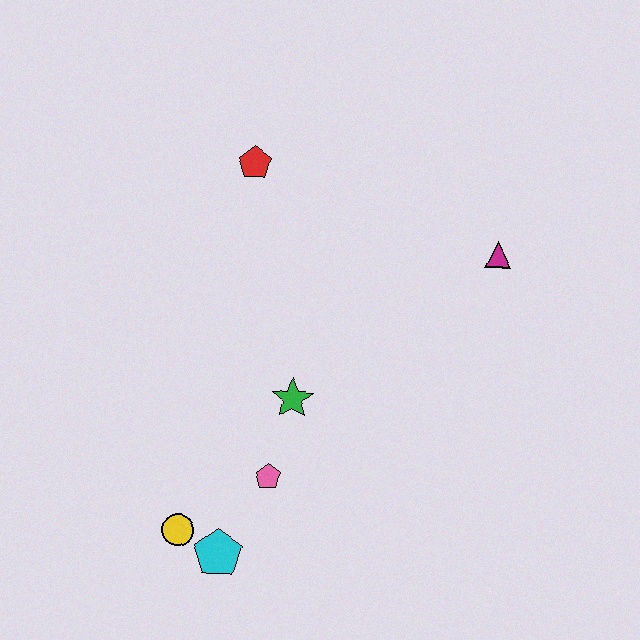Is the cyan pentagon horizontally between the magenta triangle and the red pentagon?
No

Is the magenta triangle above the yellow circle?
Yes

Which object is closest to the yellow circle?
The cyan pentagon is closest to the yellow circle.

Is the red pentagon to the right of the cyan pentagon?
Yes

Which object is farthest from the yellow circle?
The magenta triangle is farthest from the yellow circle.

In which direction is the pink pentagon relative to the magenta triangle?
The pink pentagon is below the magenta triangle.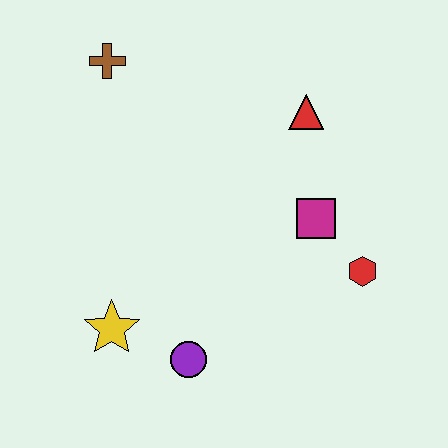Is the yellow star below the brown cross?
Yes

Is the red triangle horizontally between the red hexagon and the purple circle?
Yes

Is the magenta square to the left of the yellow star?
No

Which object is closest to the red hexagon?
The magenta square is closest to the red hexagon.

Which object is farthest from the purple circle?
The brown cross is farthest from the purple circle.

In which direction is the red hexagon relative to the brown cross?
The red hexagon is to the right of the brown cross.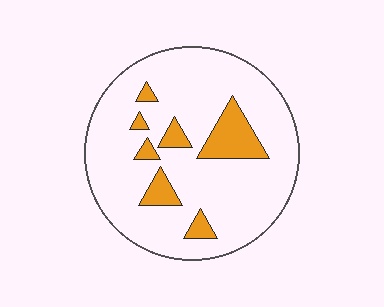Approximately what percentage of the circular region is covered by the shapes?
Approximately 15%.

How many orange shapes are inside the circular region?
7.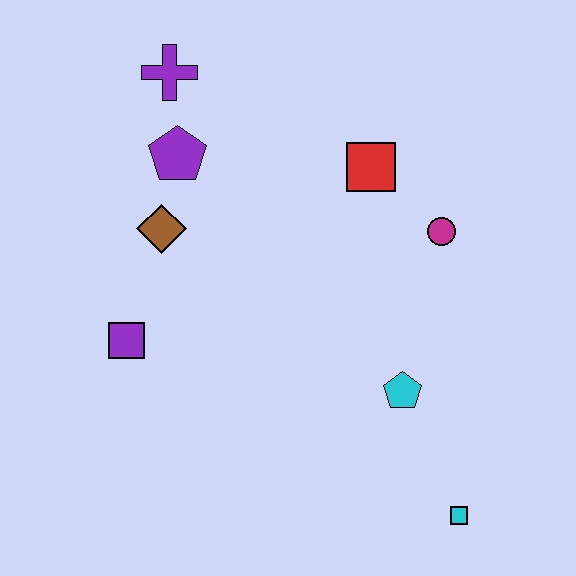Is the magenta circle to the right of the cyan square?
No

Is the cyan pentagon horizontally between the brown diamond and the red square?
No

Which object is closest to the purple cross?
The purple pentagon is closest to the purple cross.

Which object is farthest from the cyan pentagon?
The purple cross is farthest from the cyan pentagon.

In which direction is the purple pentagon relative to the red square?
The purple pentagon is to the left of the red square.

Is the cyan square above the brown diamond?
No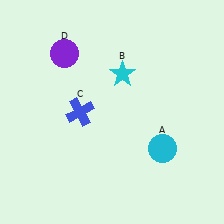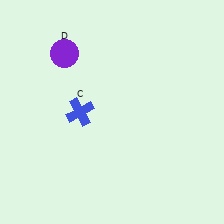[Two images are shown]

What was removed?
The cyan star (B), the cyan circle (A) were removed in Image 2.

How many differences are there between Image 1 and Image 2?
There are 2 differences between the two images.